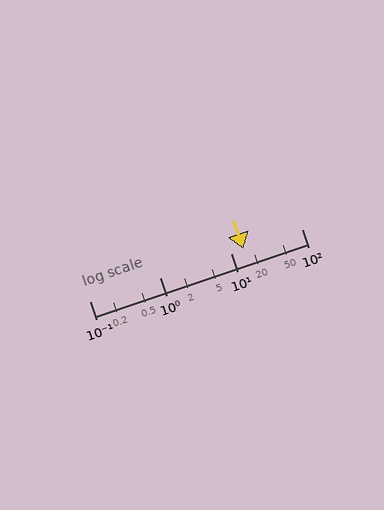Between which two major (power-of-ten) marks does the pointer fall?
The pointer is between 10 and 100.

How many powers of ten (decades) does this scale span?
The scale spans 3 decades, from 0.1 to 100.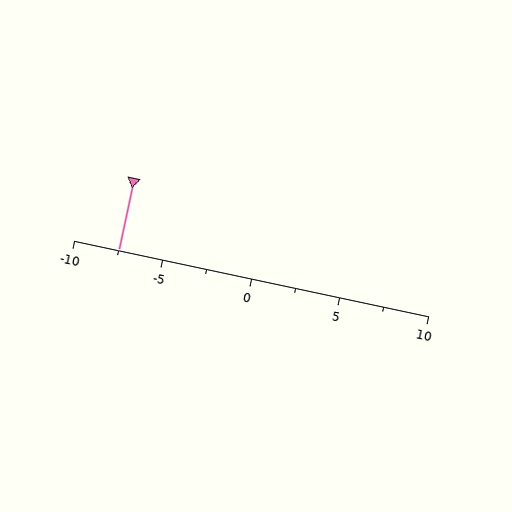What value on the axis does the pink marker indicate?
The marker indicates approximately -7.5.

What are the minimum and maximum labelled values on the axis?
The axis runs from -10 to 10.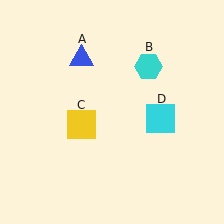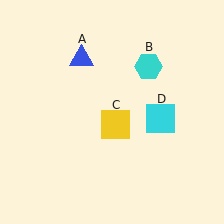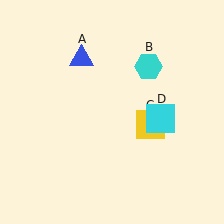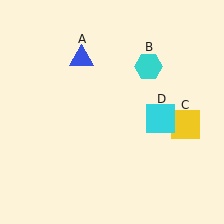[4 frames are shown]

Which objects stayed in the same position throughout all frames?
Blue triangle (object A) and cyan hexagon (object B) and cyan square (object D) remained stationary.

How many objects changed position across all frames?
1 object changed position: yellow square (object C).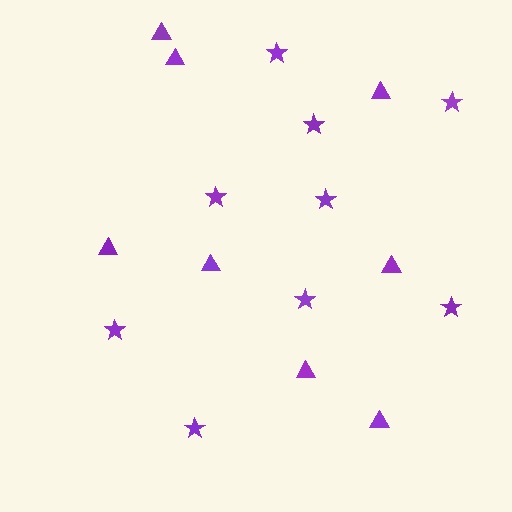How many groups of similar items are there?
There are 2 groups: one group of stars (9) and one group of triangles (8).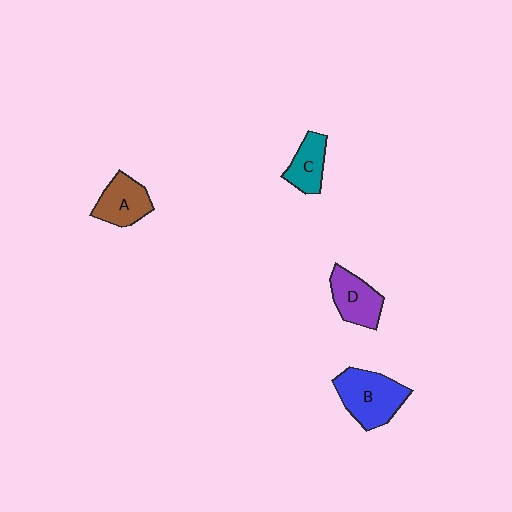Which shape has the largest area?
Shape B (blue).